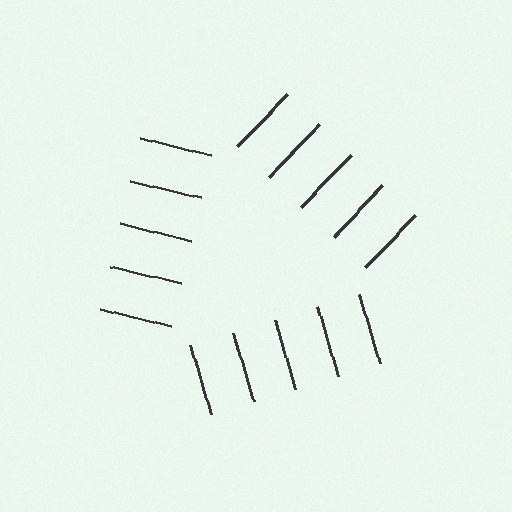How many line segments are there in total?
15 — 5 along each of the 3 edges.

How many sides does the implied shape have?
3 sides — the line-ends trace a triangle.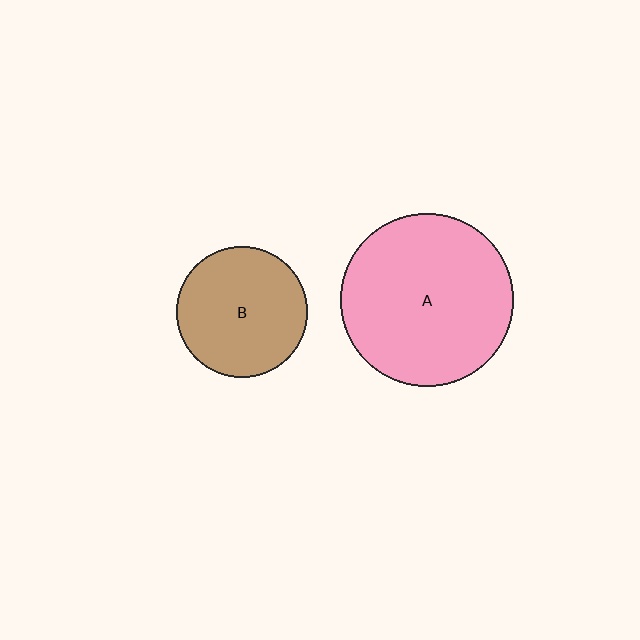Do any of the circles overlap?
No, none of the circles overlap.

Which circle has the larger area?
Circle A (pink).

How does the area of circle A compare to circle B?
Approximately 1.7 times.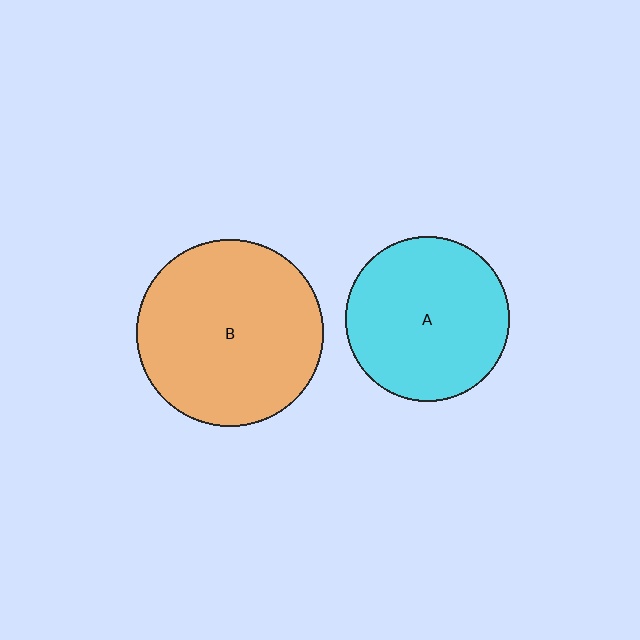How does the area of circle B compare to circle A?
Approximately 1.3 times.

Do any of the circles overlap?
No, none of the circles overlap.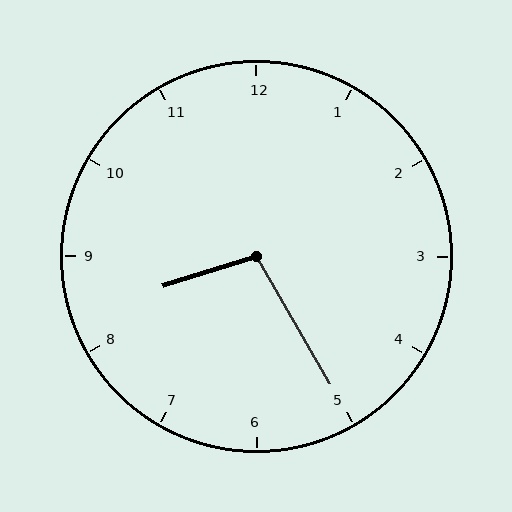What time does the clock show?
8:25.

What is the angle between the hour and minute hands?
Approximately 102 degrees.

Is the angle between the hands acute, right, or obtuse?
It is obtuse.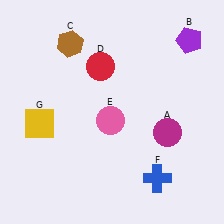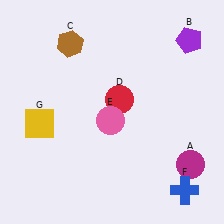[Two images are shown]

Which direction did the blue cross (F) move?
The blue cross (F) moved right.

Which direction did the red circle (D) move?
The red circle (D) moved down.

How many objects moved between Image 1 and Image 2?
3 objects moved between the two images.